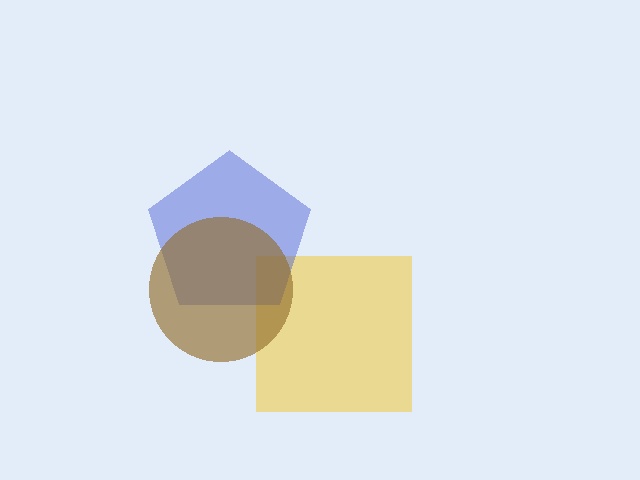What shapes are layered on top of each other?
The layered shapes are: a yellow square, a blue pentagon, a brown circle.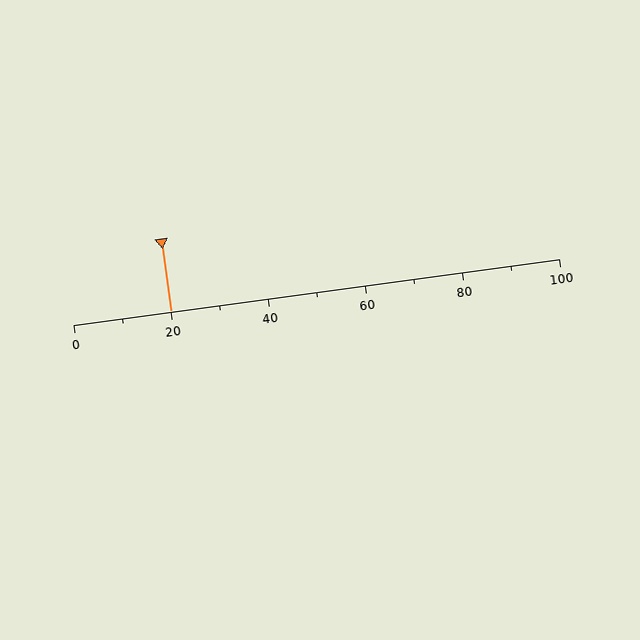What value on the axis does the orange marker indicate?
The marker indicates approximately 20.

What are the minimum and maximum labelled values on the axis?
The axis runs from 0 to 100.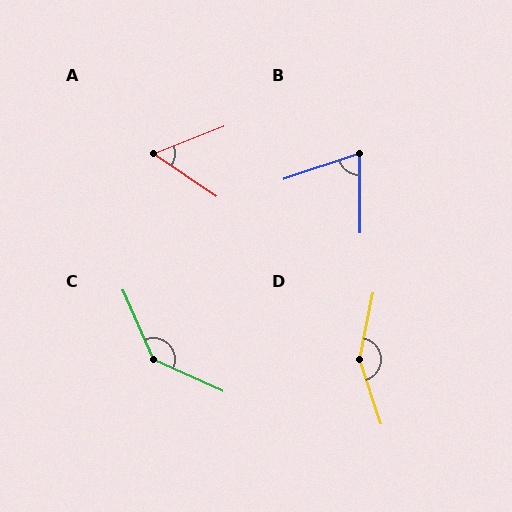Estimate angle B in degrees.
Approximately 72 degrees.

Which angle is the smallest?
A, at approximately 56 degrees.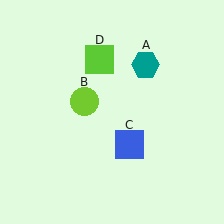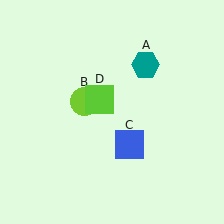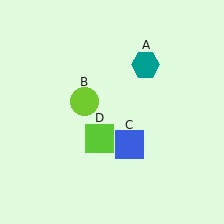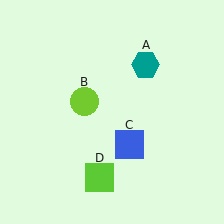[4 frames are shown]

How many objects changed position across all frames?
1 object changed position: lime square (object D).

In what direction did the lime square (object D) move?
The lime square (object D) moved down.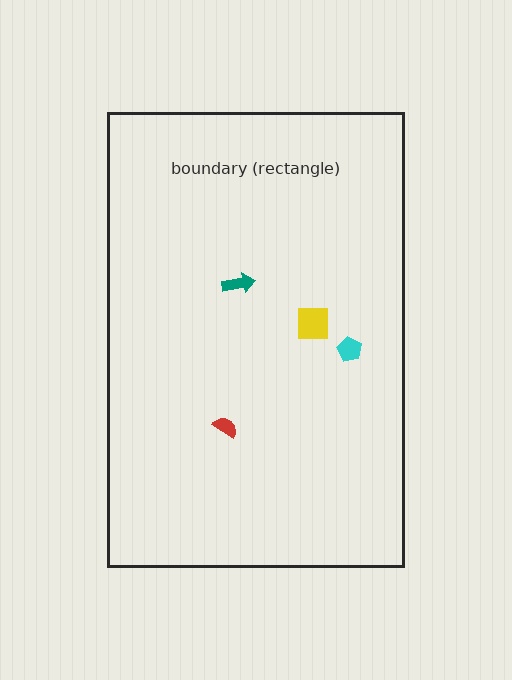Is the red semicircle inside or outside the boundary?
Inside.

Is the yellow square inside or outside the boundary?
Inside.